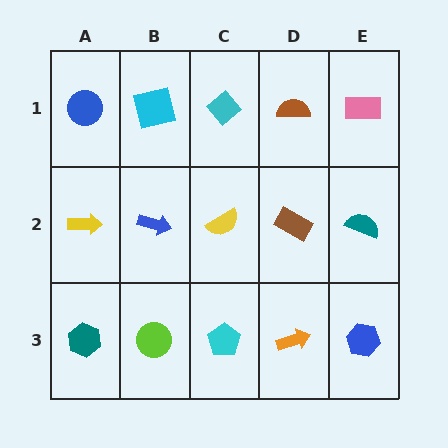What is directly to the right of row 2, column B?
A yellow semicircle.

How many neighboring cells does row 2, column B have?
4.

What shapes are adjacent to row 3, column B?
A blue arrow (row 2, column B), a teal hexagon (row 3, column A), a cyan pentagon (row 3, column C).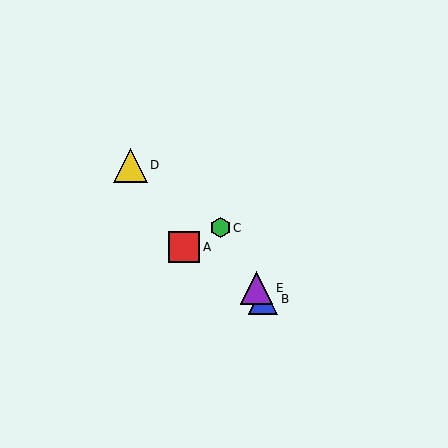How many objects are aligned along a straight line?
3 objects (B, C, E) are aligned along a straight line.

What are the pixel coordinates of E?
Object E is at (256, 288).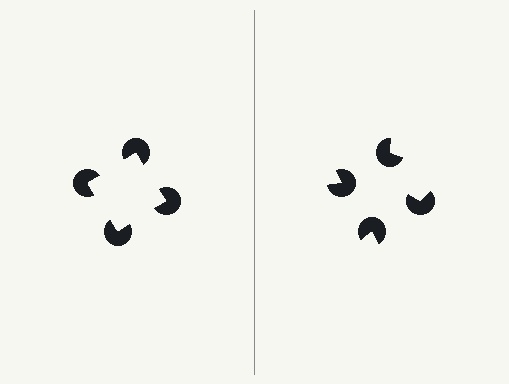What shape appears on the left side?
An illusory square.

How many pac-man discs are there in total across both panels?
8 — 4 on each side.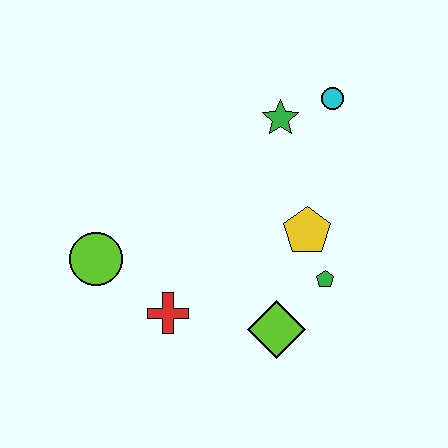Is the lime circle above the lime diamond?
Yes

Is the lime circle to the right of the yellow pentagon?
No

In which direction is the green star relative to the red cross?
The green star is above the red cross.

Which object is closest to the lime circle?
The red cross is closest to the lime circle.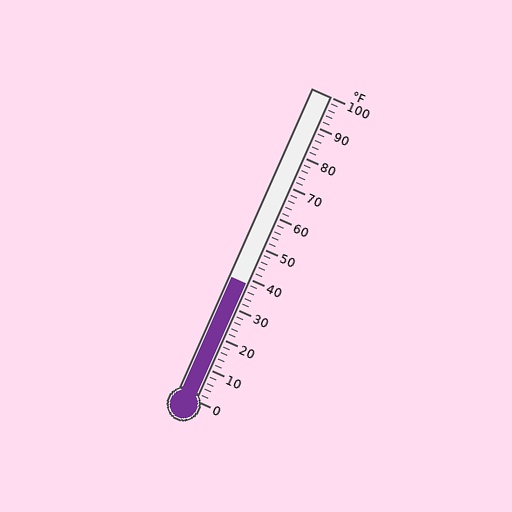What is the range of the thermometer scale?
The thermometer scale ranges from 0°F to 100°F.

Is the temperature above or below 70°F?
The temperature is below 70°F.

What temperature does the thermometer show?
The thermometer shows approximately 38°F.